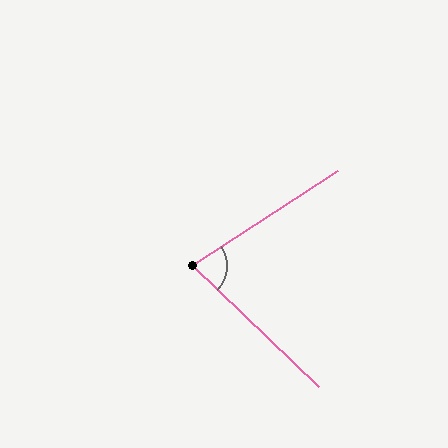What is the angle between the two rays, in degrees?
Approximately 77 degrees.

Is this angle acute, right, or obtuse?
It is acute.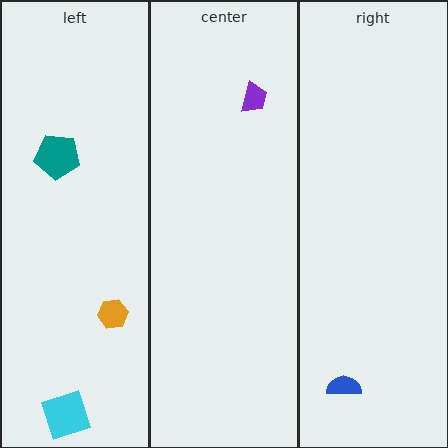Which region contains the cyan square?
The left region.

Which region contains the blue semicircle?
The right region.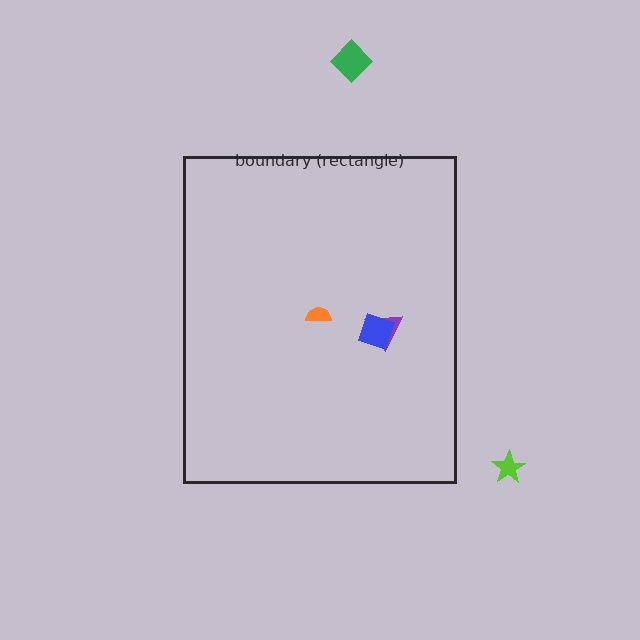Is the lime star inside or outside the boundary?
Outside.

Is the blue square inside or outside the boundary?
Inside.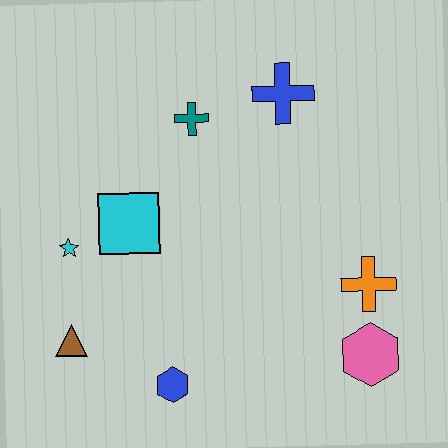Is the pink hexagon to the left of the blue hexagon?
No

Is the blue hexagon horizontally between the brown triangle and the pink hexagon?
Yes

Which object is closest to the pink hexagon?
The orange cross is closest to the pink hexagon.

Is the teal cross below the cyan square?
No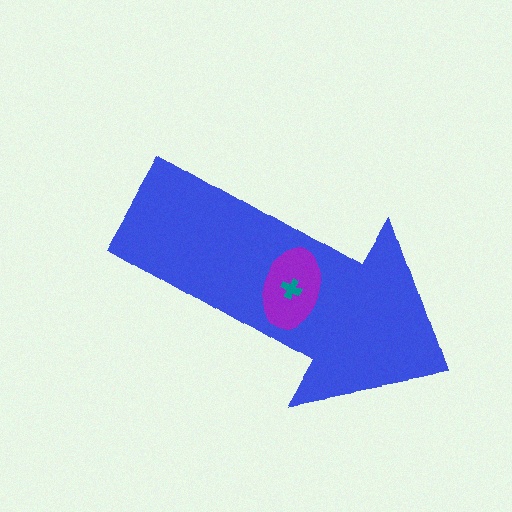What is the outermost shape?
The blue arrow.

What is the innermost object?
The teal cross.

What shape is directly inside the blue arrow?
The purple ellipse.